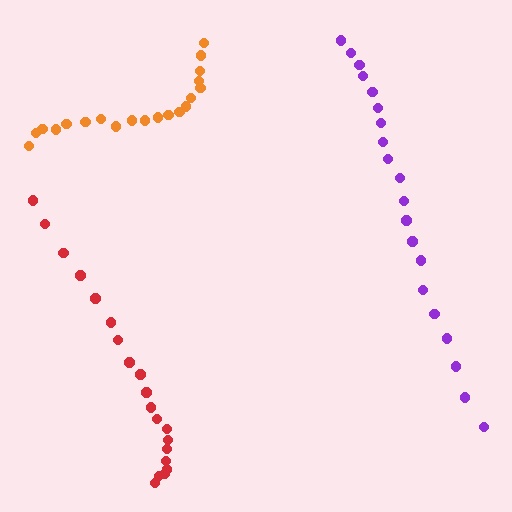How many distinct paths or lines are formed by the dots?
There are 3 distinct paths.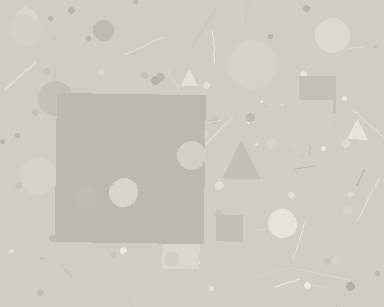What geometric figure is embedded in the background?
A square is embedded in the background.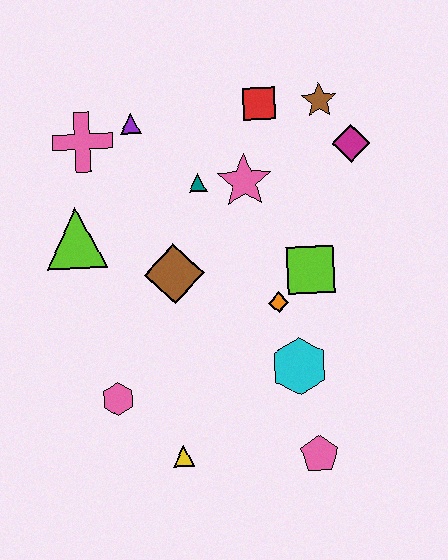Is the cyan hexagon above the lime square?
No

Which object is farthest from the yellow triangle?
The brown star is farthest from the yellow triangle.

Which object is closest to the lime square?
The orange diamond is closest to the lime square.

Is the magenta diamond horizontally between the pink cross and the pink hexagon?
No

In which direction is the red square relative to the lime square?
The red square is above the lime square.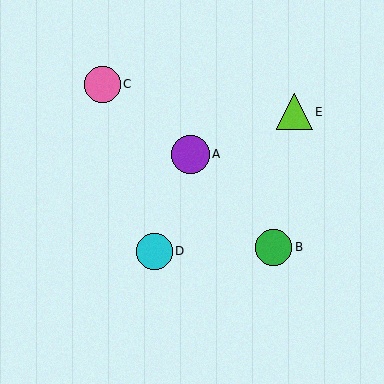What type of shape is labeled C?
Shape C is a pink circle.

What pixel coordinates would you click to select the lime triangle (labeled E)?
Click at (294, 112) to select the lime triangle E.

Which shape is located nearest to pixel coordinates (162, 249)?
The cyan circle (labeled D) at (154, 251) is nearest to that location.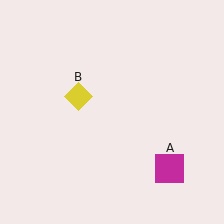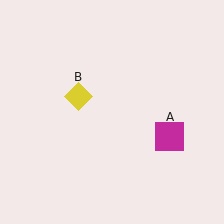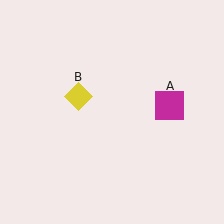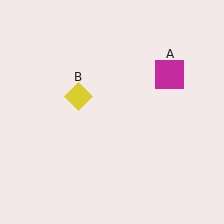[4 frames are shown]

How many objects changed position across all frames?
1 object changed position: magenta square (object A).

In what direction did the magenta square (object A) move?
The magenta square (object A) moved up.